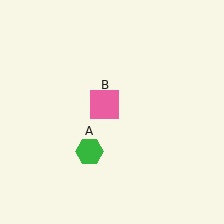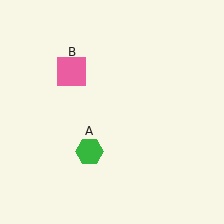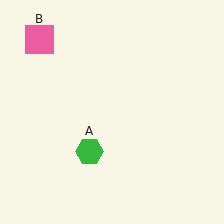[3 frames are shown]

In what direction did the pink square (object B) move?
The pink square (object B) moved up and to the left.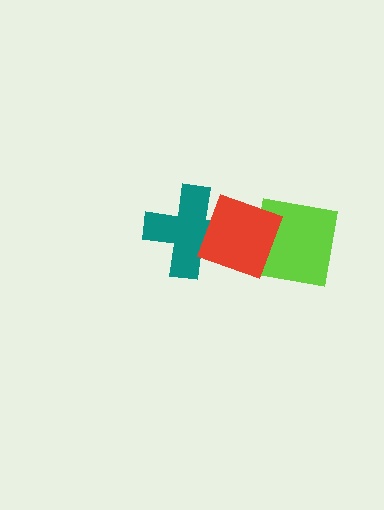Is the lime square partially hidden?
Yes, it is partially covered by another shape.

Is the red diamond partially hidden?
No, no other shape covers it.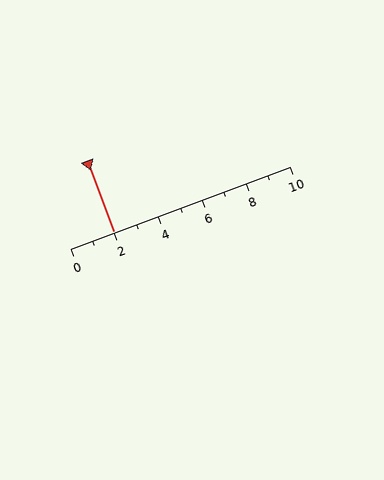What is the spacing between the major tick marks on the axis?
The major ticks are spaced 2 apart.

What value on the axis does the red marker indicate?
The marker indicates approximately 2.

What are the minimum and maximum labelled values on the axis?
The axis runs from 0 to 10.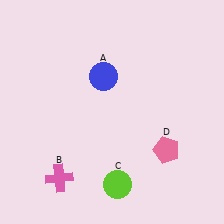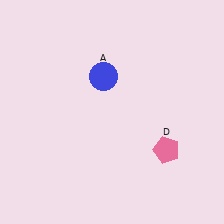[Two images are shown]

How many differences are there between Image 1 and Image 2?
There are 2 differences between the two images.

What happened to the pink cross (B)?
The pink cross (B) was removed in Image 2. It was in the bottom-left area of Image 1.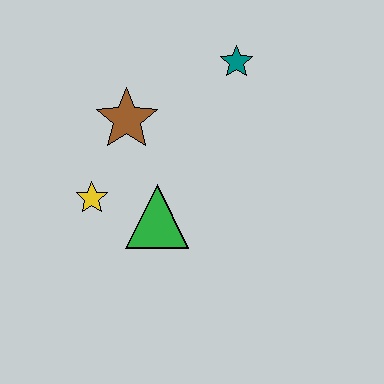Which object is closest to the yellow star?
The green triangle is closest to the yellow star.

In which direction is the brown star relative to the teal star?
The brown star is to the left of the teal star.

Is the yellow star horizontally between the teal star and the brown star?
No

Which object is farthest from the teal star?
The yellow star is farthest from the teal star.